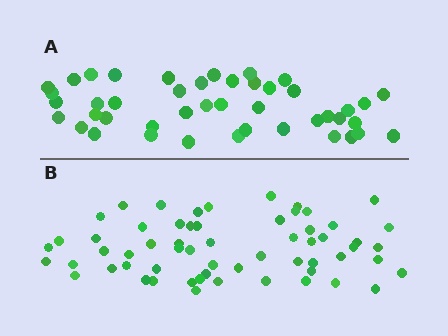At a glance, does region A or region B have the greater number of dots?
Region B (the bottom region) has more dots.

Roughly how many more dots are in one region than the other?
Region B has approximately 15 more dots than region A.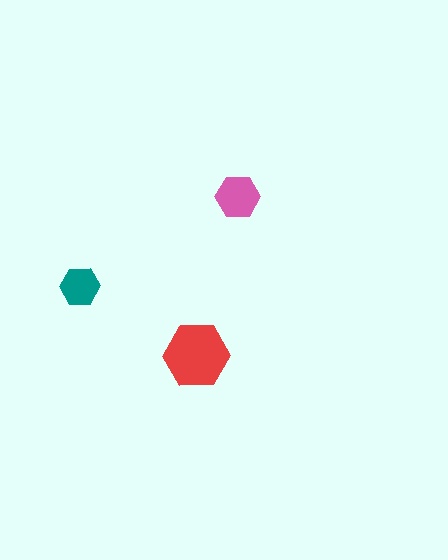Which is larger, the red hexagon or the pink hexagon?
The red one.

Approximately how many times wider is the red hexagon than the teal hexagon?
About 1.5 times wider.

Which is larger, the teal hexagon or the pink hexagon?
The pink one.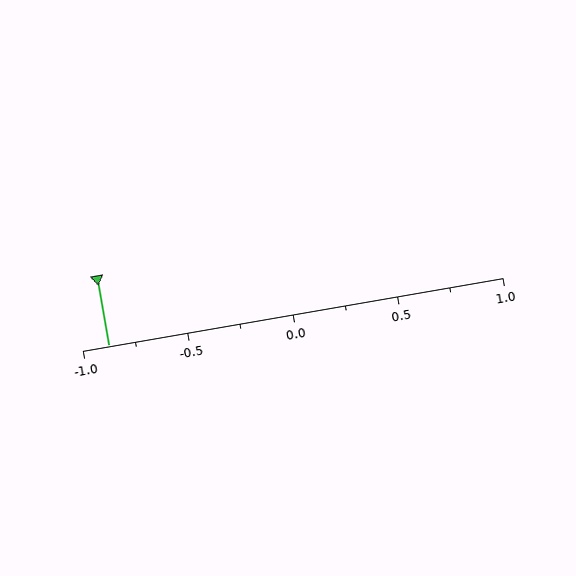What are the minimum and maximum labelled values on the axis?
The axis runs from -1.0 to 1.0.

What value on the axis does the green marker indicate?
The marker indicates approximately -0.88.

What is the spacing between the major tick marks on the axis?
The major ticks are spaced 0.5 apart.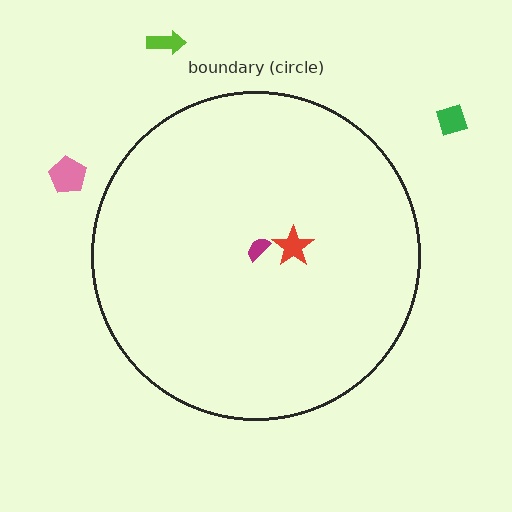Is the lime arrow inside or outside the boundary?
Outside.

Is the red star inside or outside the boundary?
Inside.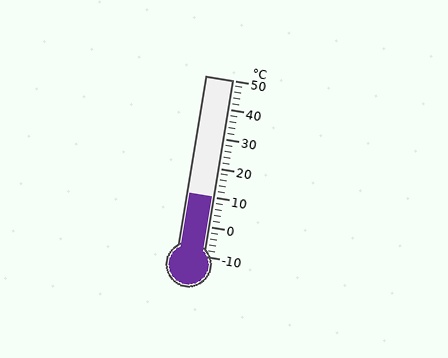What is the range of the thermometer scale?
The thermometer scale ranges from -10°C to 50°C.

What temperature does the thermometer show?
The thermometer shows approximately 10°C.